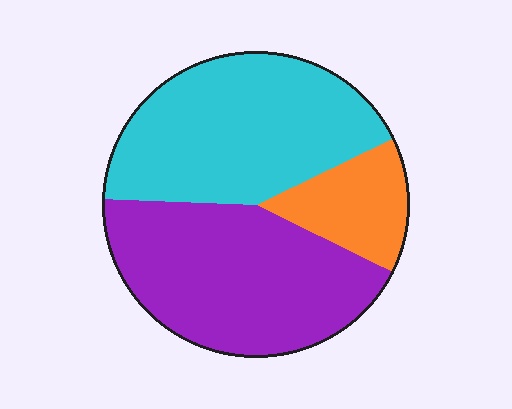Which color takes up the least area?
Orange, at roughly 15%.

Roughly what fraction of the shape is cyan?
Cyan takes up about two fifths (2/5) of the shape.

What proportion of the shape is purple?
Purple covers about 45% of the shape.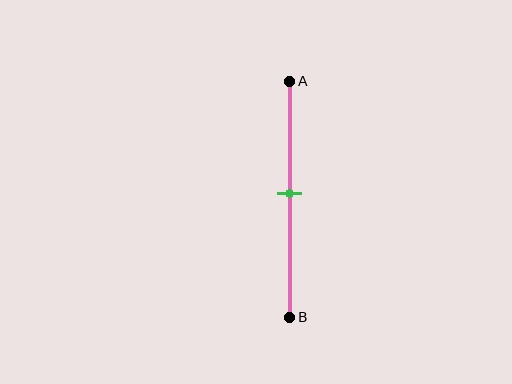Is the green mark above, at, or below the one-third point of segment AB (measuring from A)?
The green mark is below the one-third point of segment AB.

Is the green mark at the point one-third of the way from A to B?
No, the mark is at about 50% from A, not at the 33% one-third point.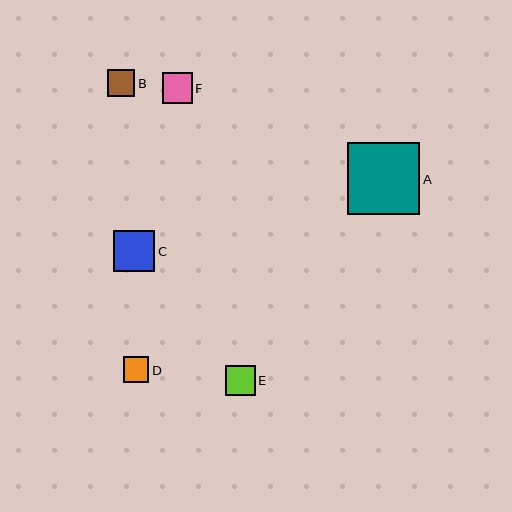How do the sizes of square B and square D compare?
Square B and square D are approximately the same size.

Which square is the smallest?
Square D is the smallest with a size of approximately 26 pixels.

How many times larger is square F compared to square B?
Square F is approximately 1.1 times the size of square B.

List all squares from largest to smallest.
From largest to smallest: A, C, F, E, B, D.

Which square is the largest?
Square A is the largest with a size of approximately 72 pixels.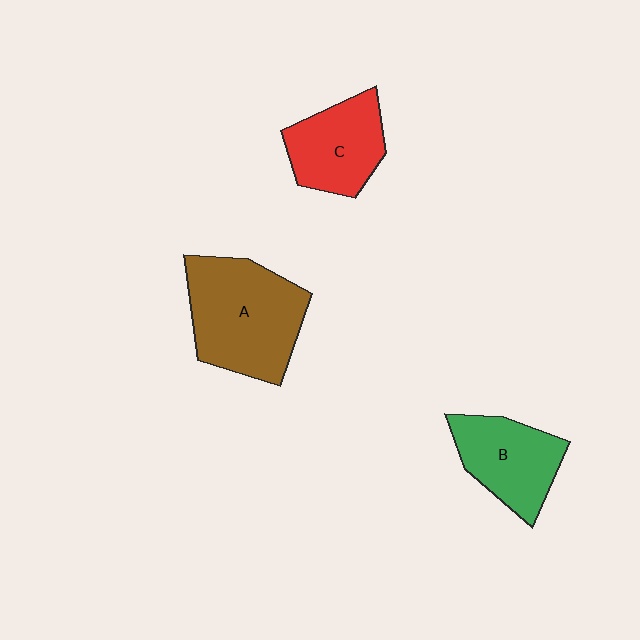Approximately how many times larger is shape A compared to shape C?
Approximately 1.6 times.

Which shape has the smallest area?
Shape C (red).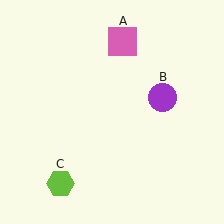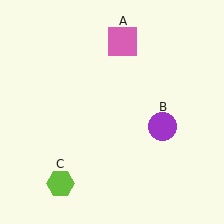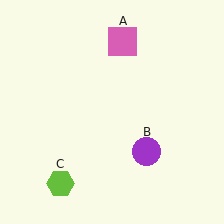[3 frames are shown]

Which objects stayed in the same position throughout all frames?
Pink square (object A) and lime hexagon (object C) remained stationary.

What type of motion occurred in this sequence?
The purple circle (object B) rotated clockwise around the center of the scene.